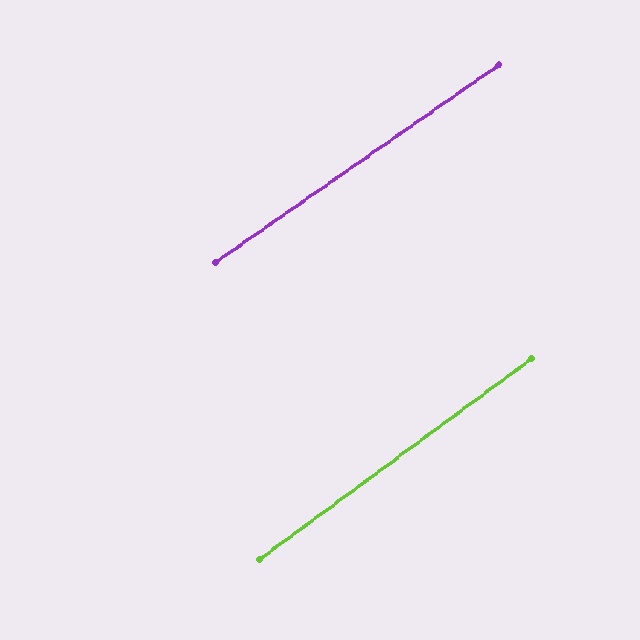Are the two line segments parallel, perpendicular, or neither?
Parallel — their directions differ by only 1.5°.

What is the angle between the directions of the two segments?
Approximately 1 degree.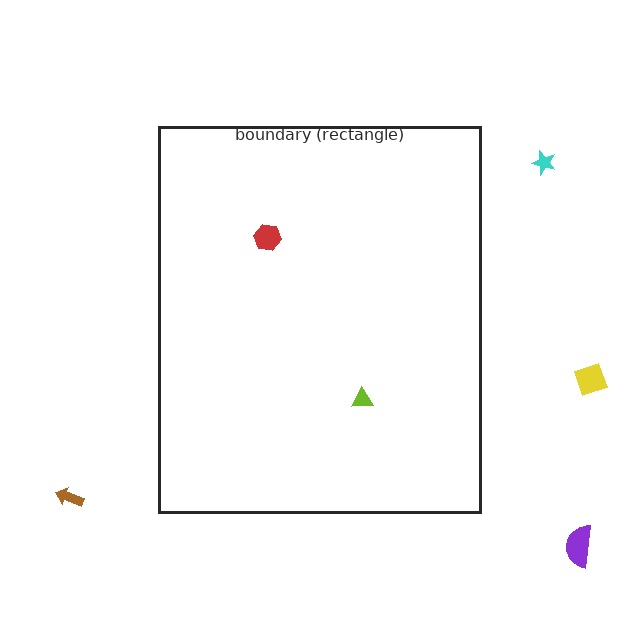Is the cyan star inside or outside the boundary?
Outside.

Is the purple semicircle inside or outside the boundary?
Outside.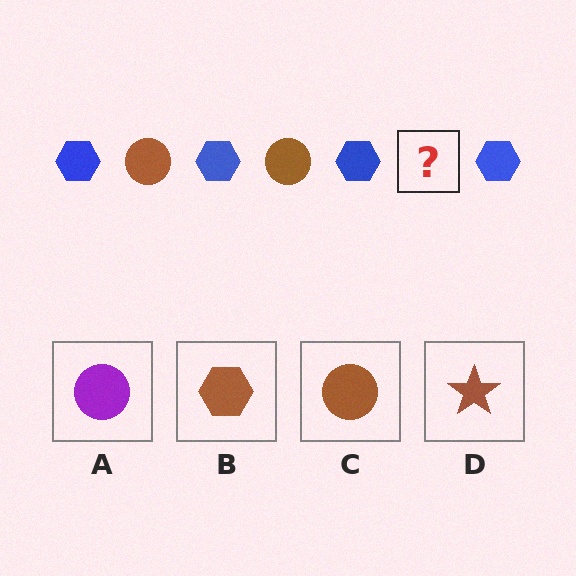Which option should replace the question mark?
Option C.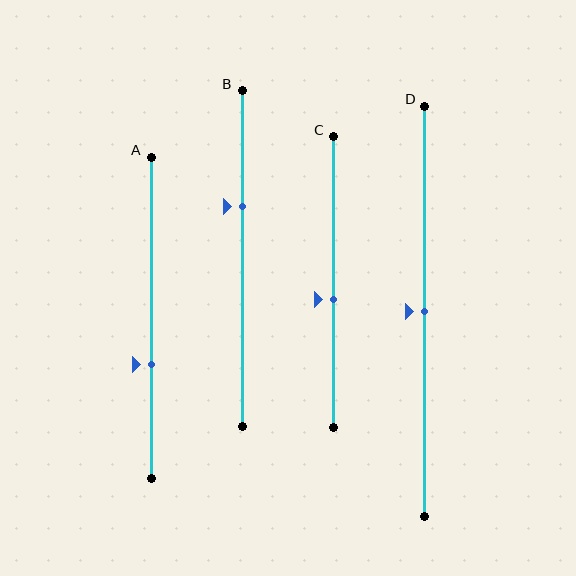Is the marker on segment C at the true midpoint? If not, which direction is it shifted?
No, the marker on segment C is shifted downward by about 6% of the segment length.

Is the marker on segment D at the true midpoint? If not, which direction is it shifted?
Yes, the marker on segment D is at the true midpoint.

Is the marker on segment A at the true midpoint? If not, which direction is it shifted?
No, the marker on segment A is shifted downward by about 15% of the segment length.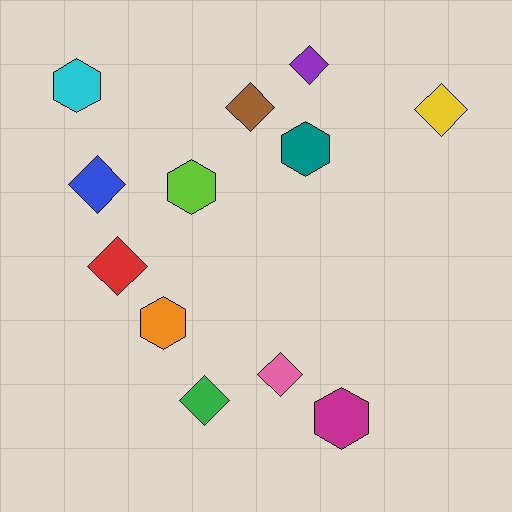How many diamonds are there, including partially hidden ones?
There are 7 diamonds.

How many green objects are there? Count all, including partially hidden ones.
There is 1 green object.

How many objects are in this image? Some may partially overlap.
There are 12 objects.